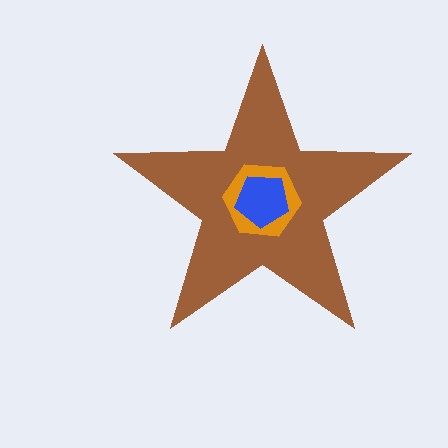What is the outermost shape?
The brown star.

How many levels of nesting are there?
3.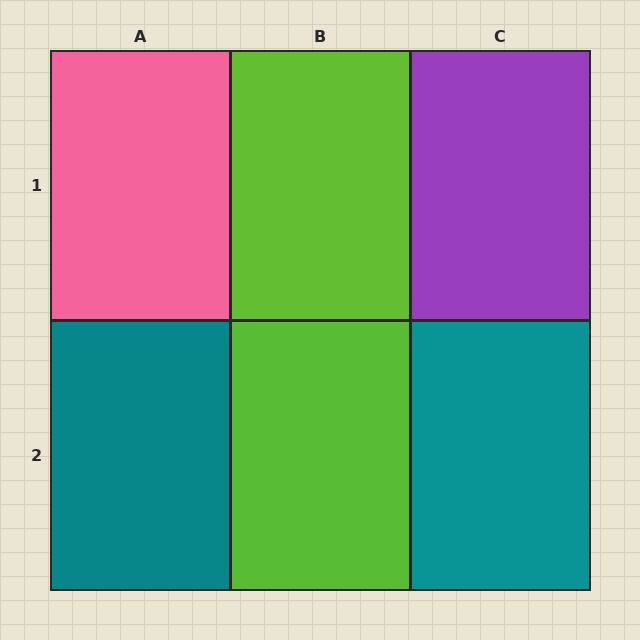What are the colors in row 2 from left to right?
Teal, lime, teal.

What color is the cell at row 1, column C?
Purple.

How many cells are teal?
2 cells are teal.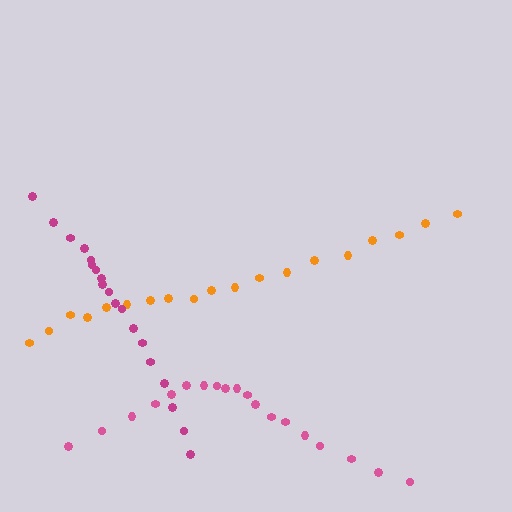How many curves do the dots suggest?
There are 3 distinct paths.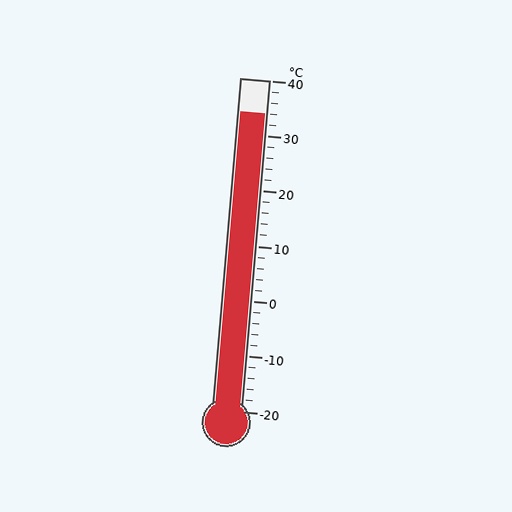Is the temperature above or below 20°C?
The temperature is above 20°C.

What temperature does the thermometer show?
The thermometer shows approximately 34°C.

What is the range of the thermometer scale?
The thermometer scale ranges from -20°C to 40°C.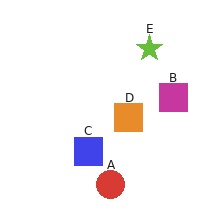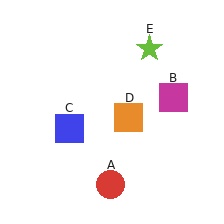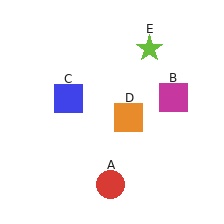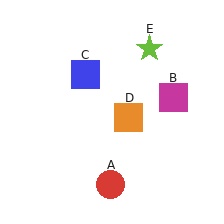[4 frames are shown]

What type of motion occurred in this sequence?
The blue square (object C) rotated clockwise around the center of the scene.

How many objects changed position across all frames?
1 object changed position: blue square (object C).